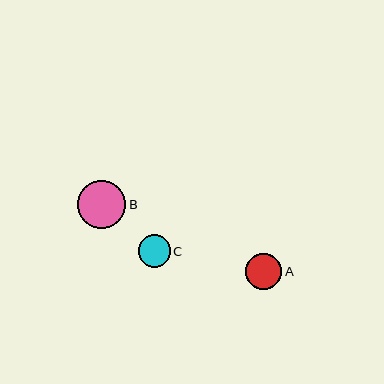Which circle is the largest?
Circle B is the largest with a size of approximately 48 pixels.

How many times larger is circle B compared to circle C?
Circle B is approximately 1.5 times the size of circle C.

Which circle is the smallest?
Circle C is the smallest with a size of approximately 32 pixels.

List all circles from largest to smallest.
From largest to smallest: B, A, C.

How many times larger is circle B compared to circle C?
Circle B is approximately 1.5 times the size of circle C.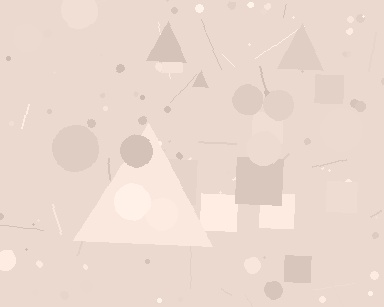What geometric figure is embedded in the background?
A triangle is embedded in the background.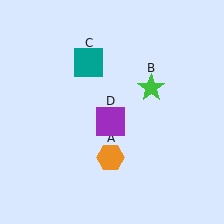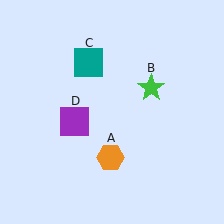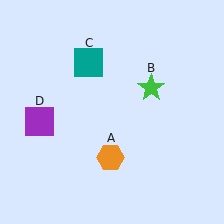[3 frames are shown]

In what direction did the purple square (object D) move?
The purple square (object D) moved left.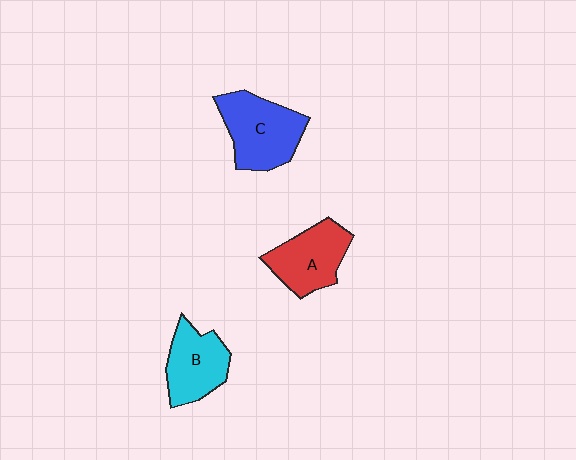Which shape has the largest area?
Shape C (blue).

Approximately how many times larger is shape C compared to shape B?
Approximately 1.2 times.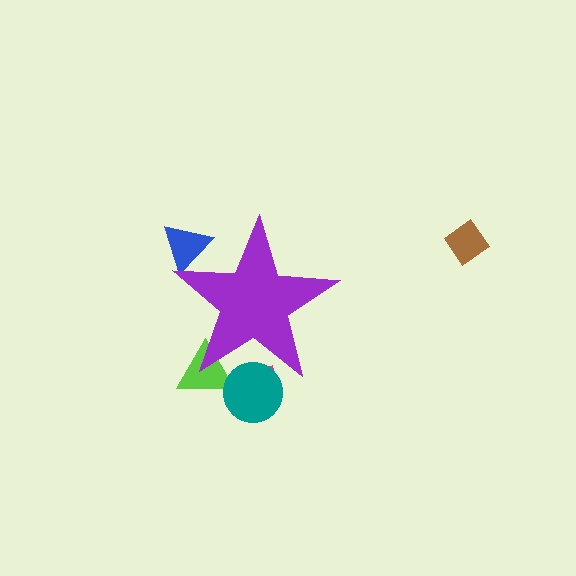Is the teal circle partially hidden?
Yes, the teal circle is partially hidden behind the purple star.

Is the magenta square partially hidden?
Yes, the magenta square is partially hidden behind the purple star.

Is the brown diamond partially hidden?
No, the brown diamond is fully visible.